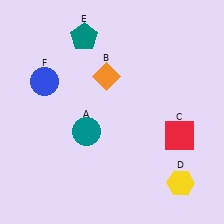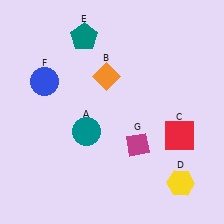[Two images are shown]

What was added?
A magenta diamond (G) was added in Image 2.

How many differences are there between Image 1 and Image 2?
There is 1 difference between the two images.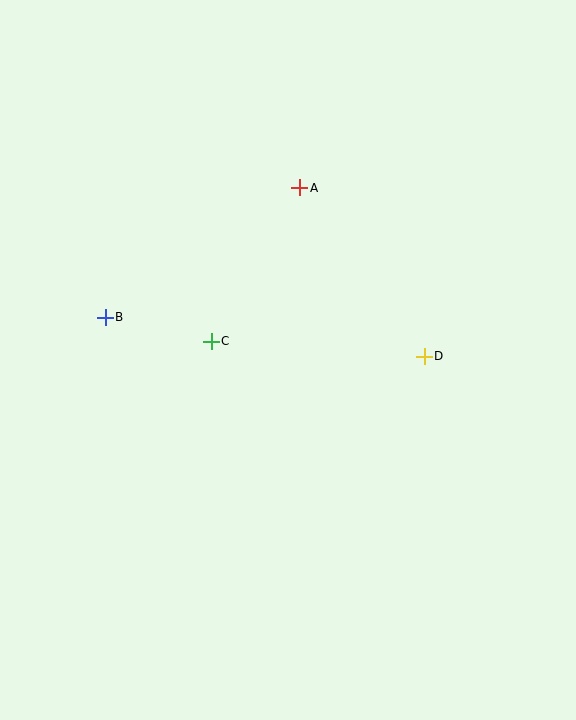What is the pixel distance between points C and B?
The distance between C and B is 109 pixels.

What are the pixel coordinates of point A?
Point A is at (300, 188).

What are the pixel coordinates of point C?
Point C is at (211, 341).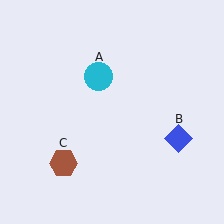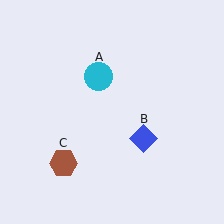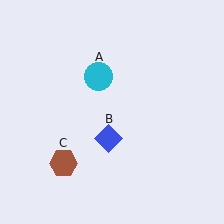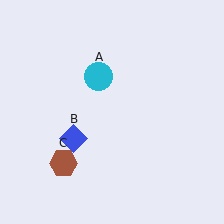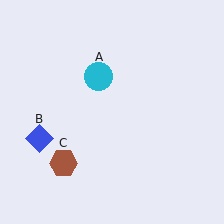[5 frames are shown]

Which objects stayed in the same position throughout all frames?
Cyan circle (object A) and brown hexagon (object C) remained stationary.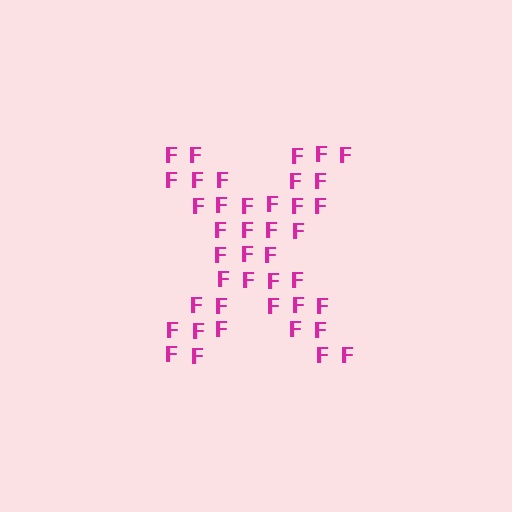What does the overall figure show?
The overall figure shows the letter X.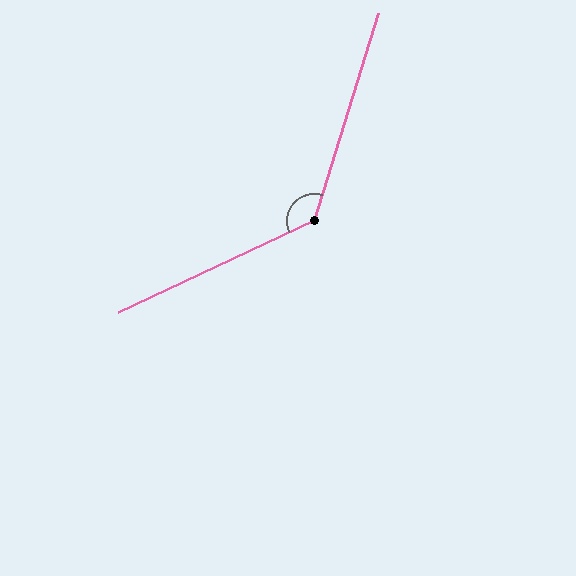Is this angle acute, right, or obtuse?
It is obtuse.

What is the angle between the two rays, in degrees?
Approximately 132 degrees.